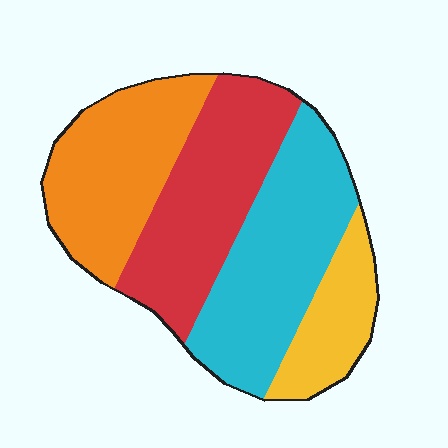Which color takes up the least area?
Yellow, at roughly 15%.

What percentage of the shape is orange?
Orange covers 26% of the shape.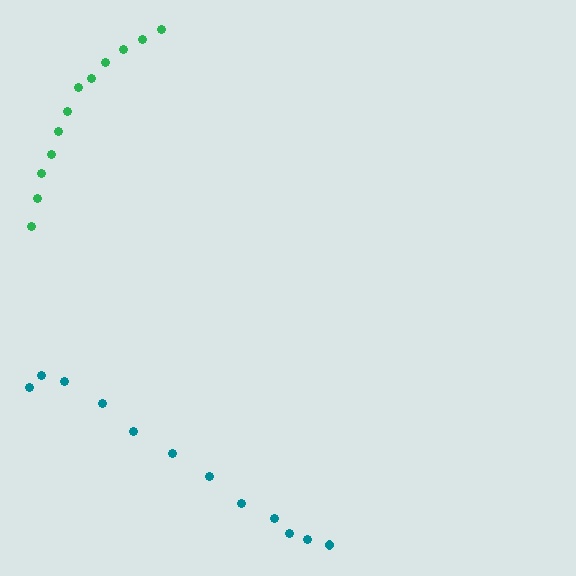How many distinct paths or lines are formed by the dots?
There are 2 distinct paths.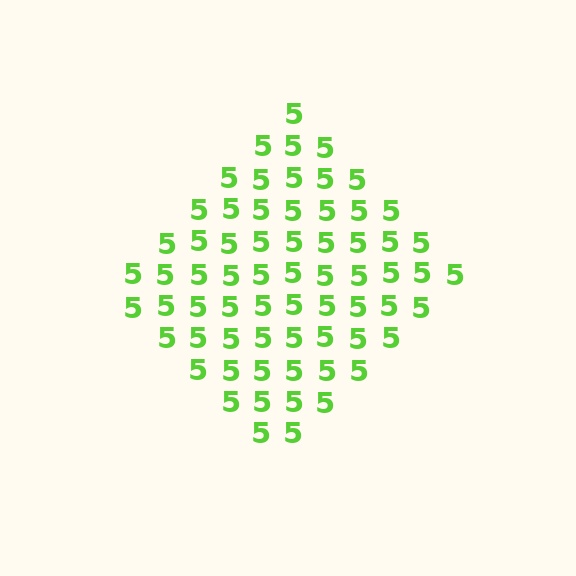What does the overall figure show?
The overall figure shows a diamond.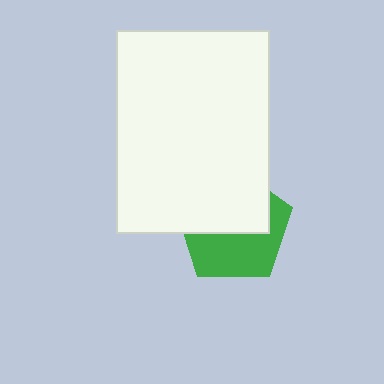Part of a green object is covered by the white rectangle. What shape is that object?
It is a pentagon.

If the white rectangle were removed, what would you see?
You would see the complete green pentagon.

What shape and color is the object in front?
The object in front is a white rectangle.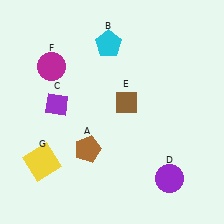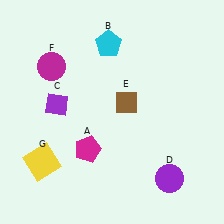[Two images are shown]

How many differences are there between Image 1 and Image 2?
There is 1 difference between the two images.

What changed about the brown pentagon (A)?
In Image 1, A is brown. In Image 2, it changed to magenta.